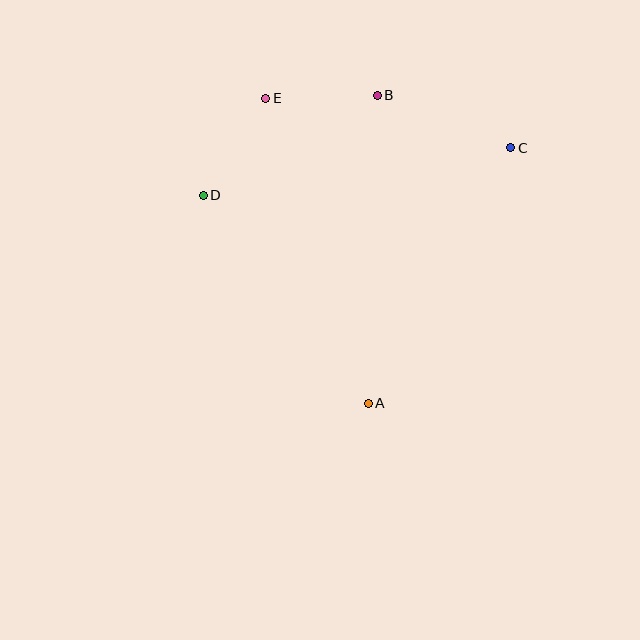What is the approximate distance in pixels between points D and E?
The distance between D and E is approximately 115 pixels.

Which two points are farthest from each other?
Points A and E are farthest from each other.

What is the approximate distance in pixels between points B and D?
The distance between B and D is approximately 201 pixels.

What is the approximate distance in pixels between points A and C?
The distance between A and C is approximately 293 pixels.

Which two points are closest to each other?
Points B and E are closest to each other.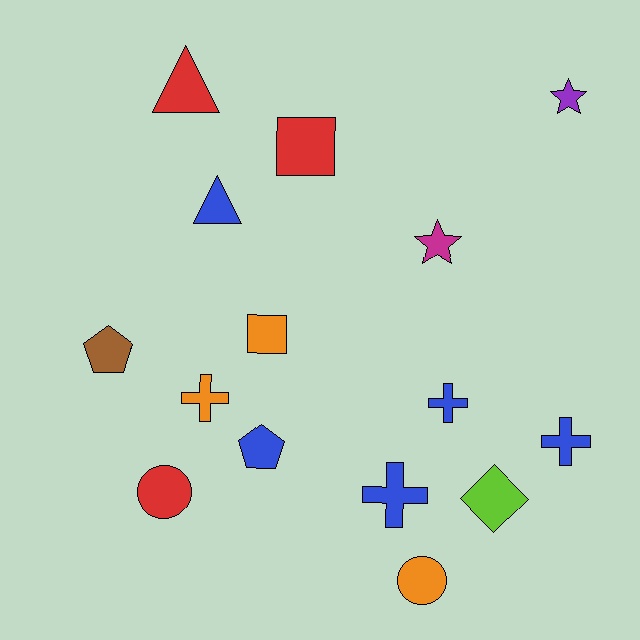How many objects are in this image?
There are 15 objects.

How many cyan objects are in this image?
There are no cyan objects.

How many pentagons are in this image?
There are 2 pentagons.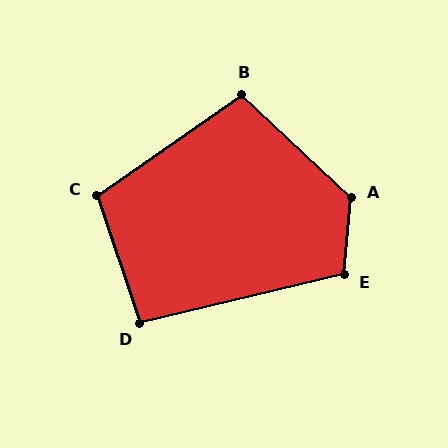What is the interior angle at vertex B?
Approximately 102 degrees (obtuse).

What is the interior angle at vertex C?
Approximately 106 degrees (obtuse).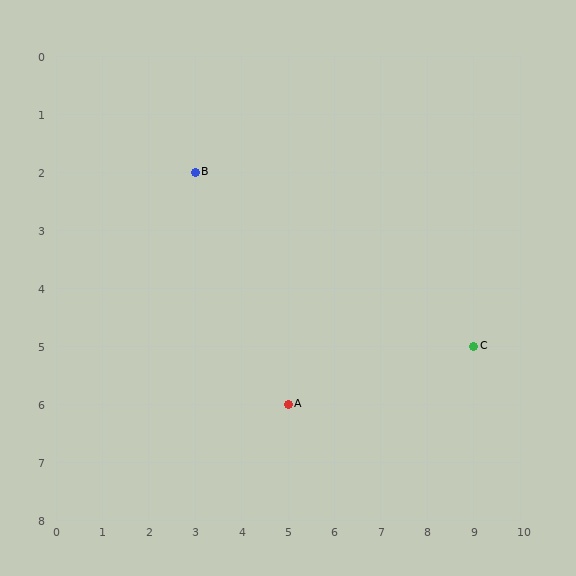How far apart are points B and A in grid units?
Points B and A are 2 columns and 4 rows apart (about 4.5 grid units diagonally).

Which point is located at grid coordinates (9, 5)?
Point C is at (9, 5).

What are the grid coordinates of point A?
Point A is at grid coordinates (5, 6).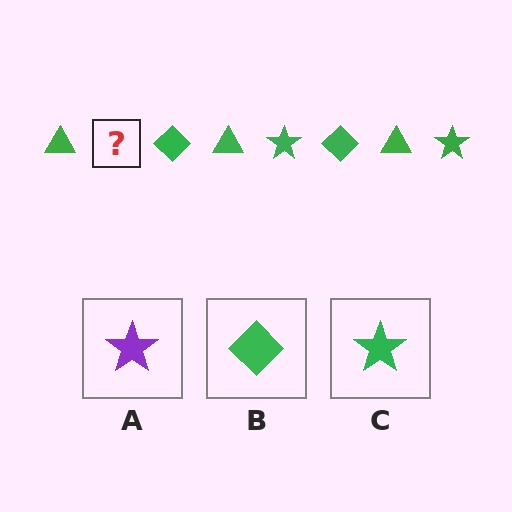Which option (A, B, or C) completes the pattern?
C.